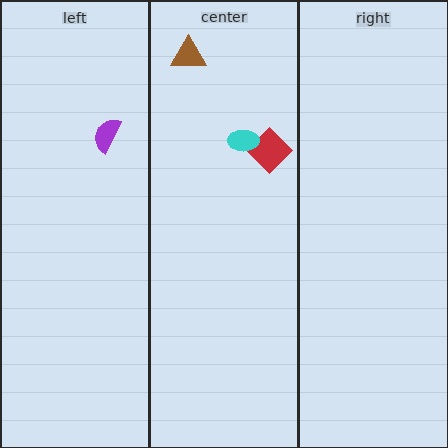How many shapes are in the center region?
3.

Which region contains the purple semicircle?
The left region.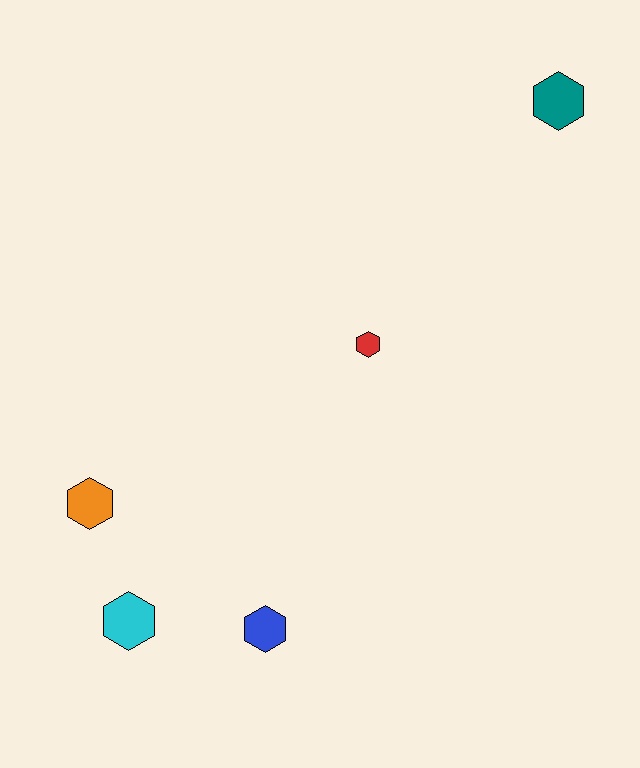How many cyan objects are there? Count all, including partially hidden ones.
There is 1 cyan object.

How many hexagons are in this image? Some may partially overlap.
There are 5 hexagons.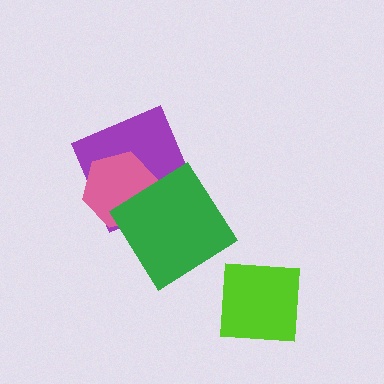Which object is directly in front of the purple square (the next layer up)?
The pink hexagon is directly in front of the purple square.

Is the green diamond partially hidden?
No, no other shape covers it.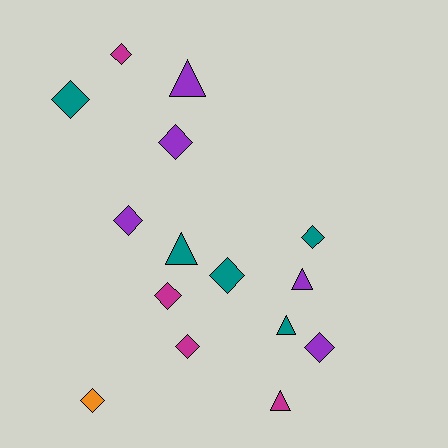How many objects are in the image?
There are 15 objects.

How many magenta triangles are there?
There is 1 magenta triangle.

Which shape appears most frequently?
Diamond, with 10 objects.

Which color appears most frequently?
Teal, with 5 objects.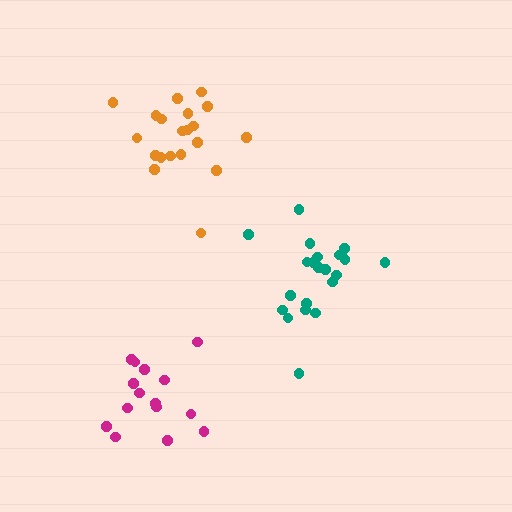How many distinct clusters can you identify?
There are 3 distinct clusters.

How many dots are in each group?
Group 1: 15 dots, Group 2: 20 dots, Group 3: 21 dots (56 total).